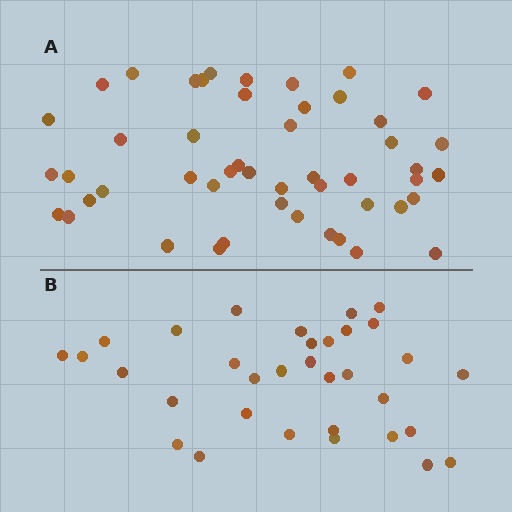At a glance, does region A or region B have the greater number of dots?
Region A (the top region) has more dots.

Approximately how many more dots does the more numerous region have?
Region A has approximately 15 more dots than region B.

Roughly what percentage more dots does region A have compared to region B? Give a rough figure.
About 50% more.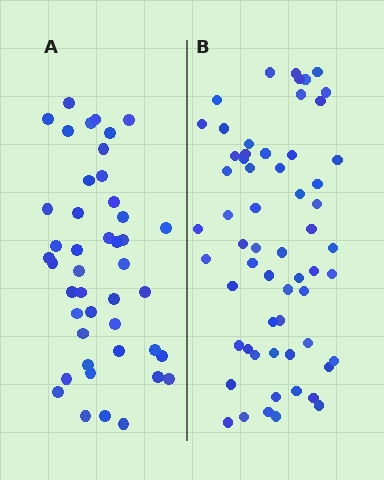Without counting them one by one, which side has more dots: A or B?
Region B (the right region) has more dots.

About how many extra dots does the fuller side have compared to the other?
Region B has approximately 15 more dots than region A.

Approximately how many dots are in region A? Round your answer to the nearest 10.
About 40 dots. (The exact count is 44, which rounds to 40.)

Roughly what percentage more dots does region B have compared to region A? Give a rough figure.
About 35% more.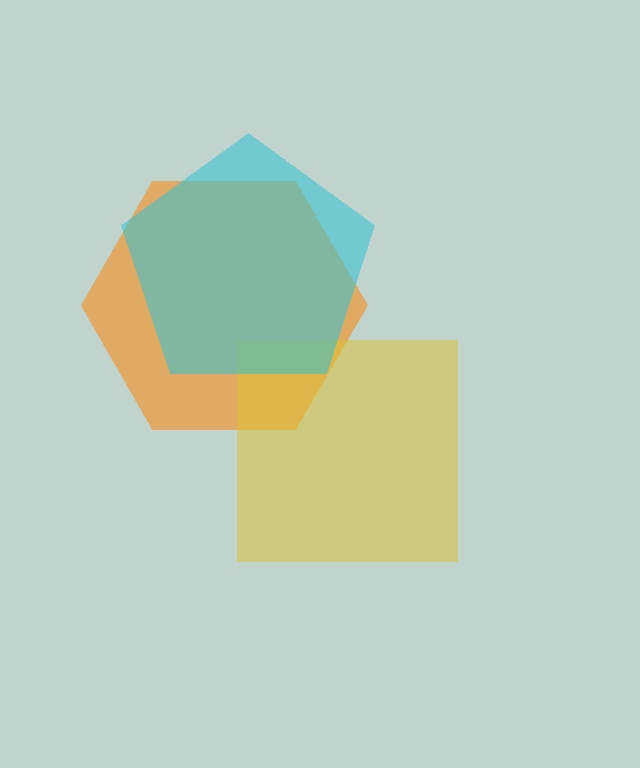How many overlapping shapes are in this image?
There are 3 overlapping shapes in the image.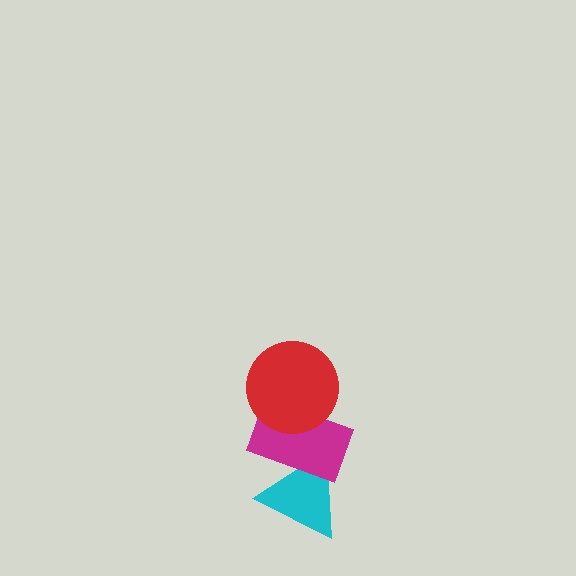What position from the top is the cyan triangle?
The cyan triangle is 3rd from the top.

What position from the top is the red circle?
The red circle is 1st from the top.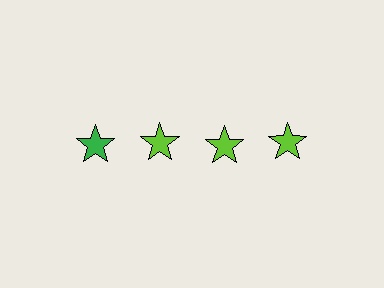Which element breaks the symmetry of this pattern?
The green star in the top row, leftmost column breaks the symmetry. All other shapes are lime stars.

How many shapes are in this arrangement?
There are 4 shapes arranged in a grid pattern.